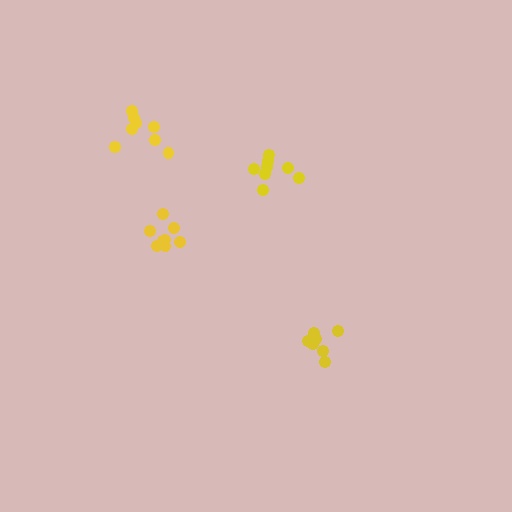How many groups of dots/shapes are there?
There are 4 groups.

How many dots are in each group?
Group 1: 8 dots, Group 2: 8 dots, Group 3: 8 dots, Group 4: 8 dots (32 total).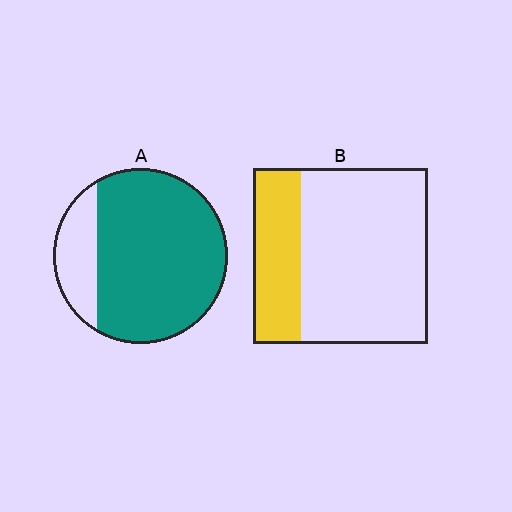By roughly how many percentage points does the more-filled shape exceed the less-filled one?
By roughly 55 percentage points (A over B).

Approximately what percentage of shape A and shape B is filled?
A is approximately 80% and B is approximately 25%.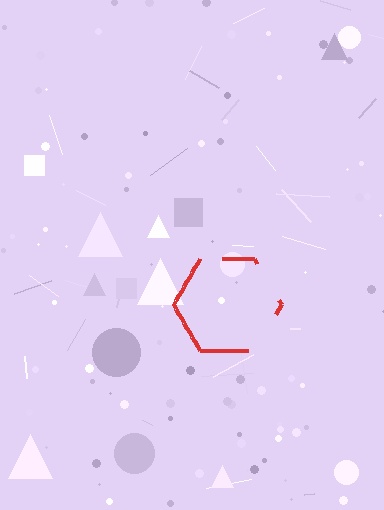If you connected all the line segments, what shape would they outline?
They would outline a hexagon.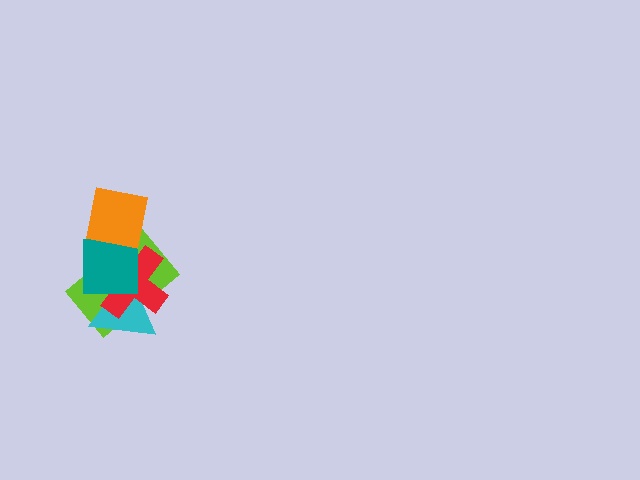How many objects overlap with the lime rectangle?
4 objects overlap with the lime rectangle.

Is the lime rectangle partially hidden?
Yes, it is partially covered by another shape.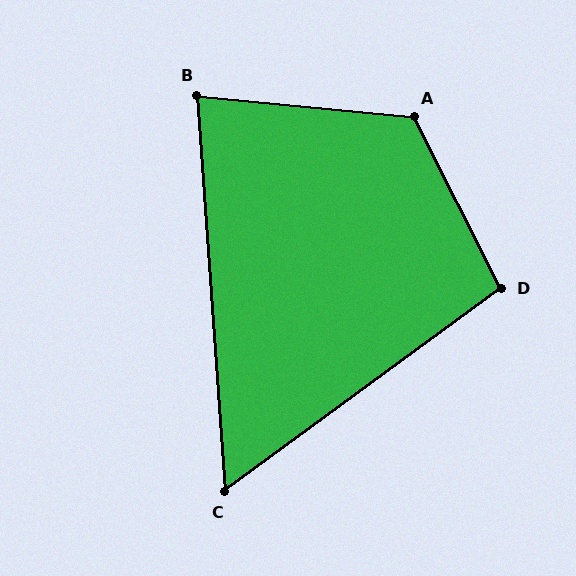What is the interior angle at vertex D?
Approximately 100 degrees (obtuse).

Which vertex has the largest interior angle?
A, at approximately 122 degrees.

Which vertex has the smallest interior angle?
C, at approximately 58 degrees.